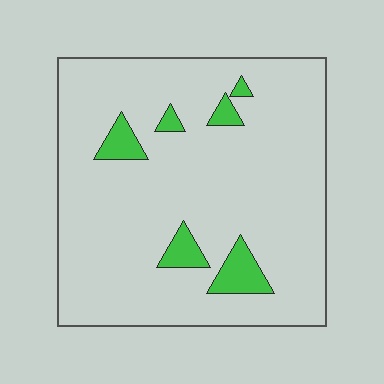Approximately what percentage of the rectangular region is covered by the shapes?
Approximately 10%.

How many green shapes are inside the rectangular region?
6.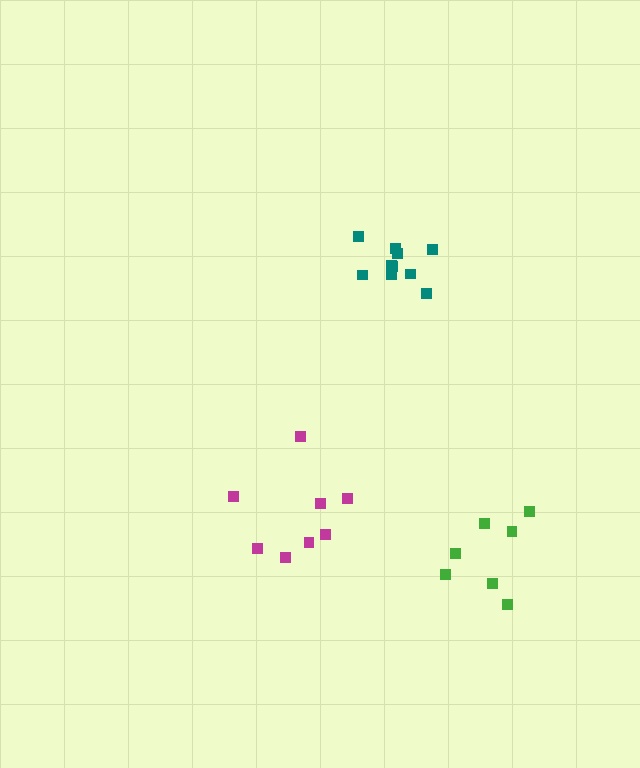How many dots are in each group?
Group 1: 7 dots, Group 2: 10 dots, Group 3: 8 dots (25 total).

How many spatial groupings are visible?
There are 3 spatial groupings.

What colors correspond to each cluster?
The clusters are colored: green, teal, magenta.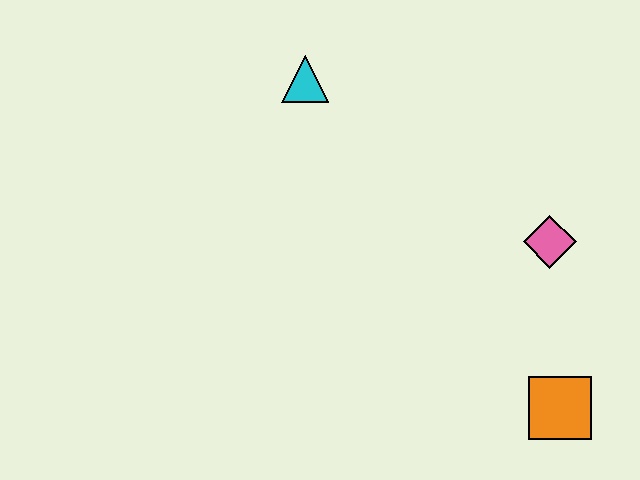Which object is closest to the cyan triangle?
The pink diamond is closest to the cyan triangle.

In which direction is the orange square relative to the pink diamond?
The orange square is below the pink diamond.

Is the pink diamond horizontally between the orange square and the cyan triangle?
Yes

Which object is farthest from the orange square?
The cyan triangle is farthest from the orange square.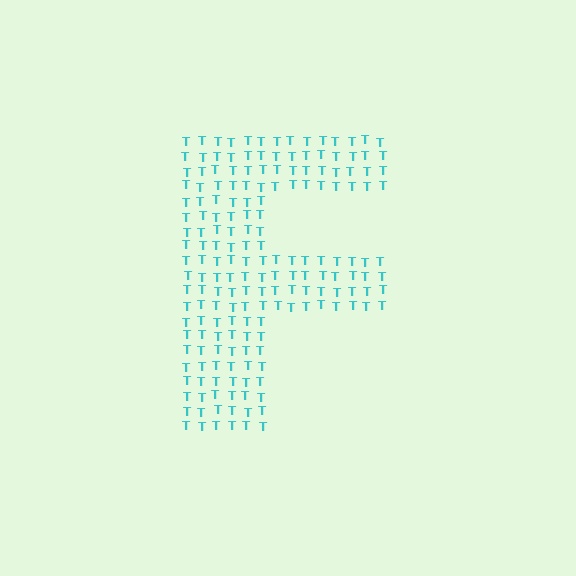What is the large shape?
The large shape is the letter F.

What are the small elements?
The small elements are letter T's.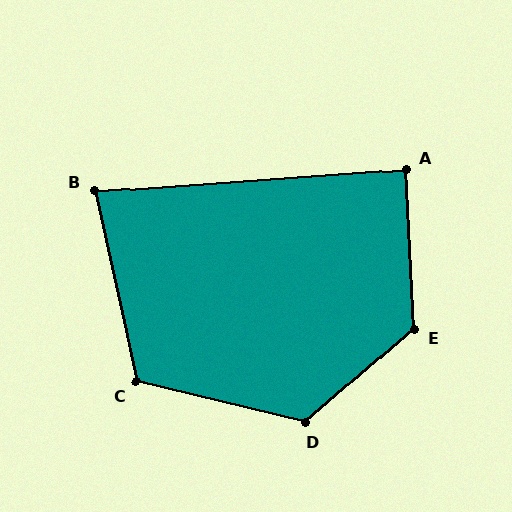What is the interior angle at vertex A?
Approximately 88 degrees (approximately right).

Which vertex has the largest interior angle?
E, at approximately 128 degrees.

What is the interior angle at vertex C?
Approximately 116 degrees (obtuse).